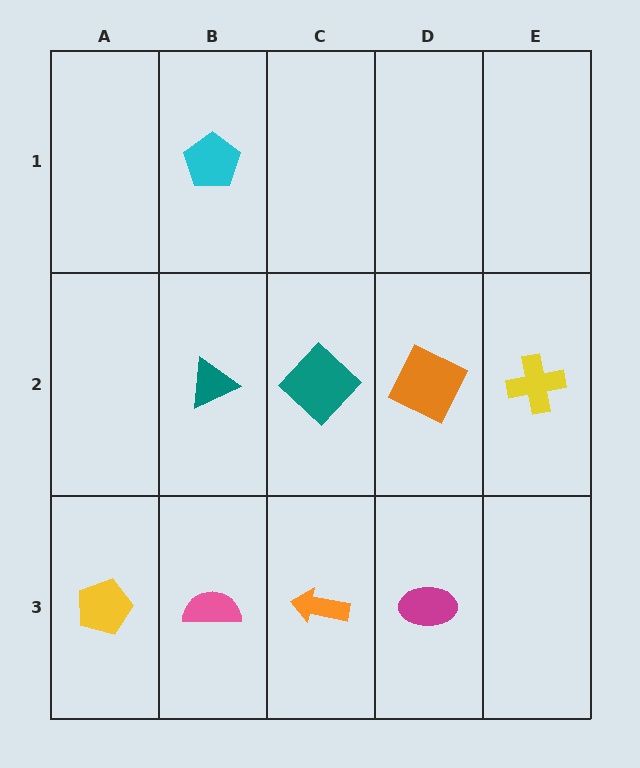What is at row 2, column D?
An orange square.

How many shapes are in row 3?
4 shapes.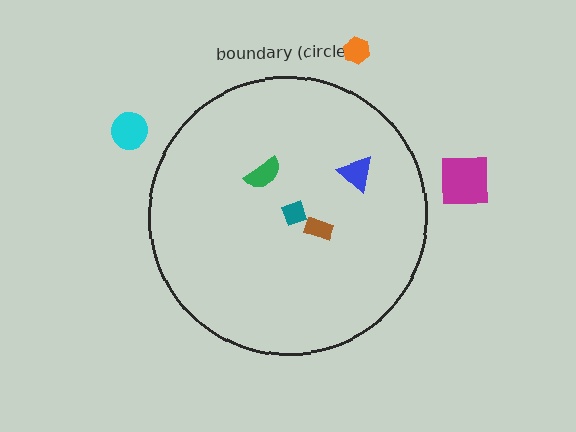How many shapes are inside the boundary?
4 inside, 3 outside.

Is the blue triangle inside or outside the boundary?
Inside.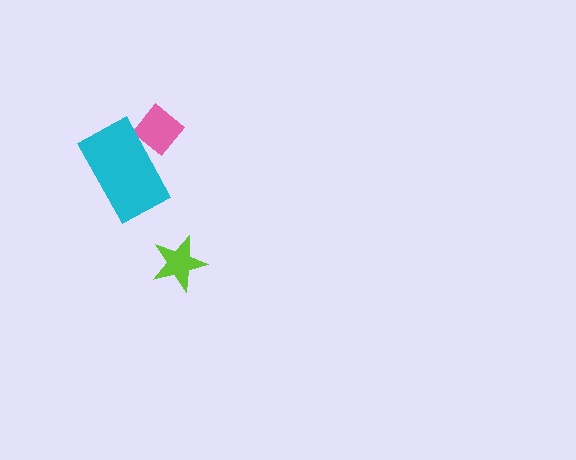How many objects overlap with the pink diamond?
1 object overlaps with the pink diamond.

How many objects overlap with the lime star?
0 objects overlap with the lime star.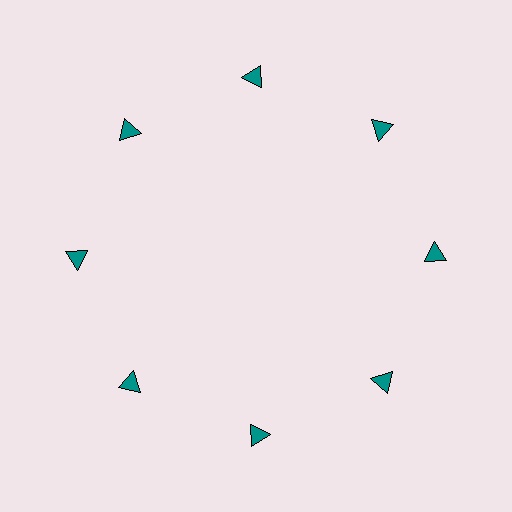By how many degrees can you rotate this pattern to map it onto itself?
The pattern maps onto itself every 45 degrees of rotation.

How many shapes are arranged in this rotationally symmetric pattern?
There are 8 shapes, arranged in 8 groups of 1.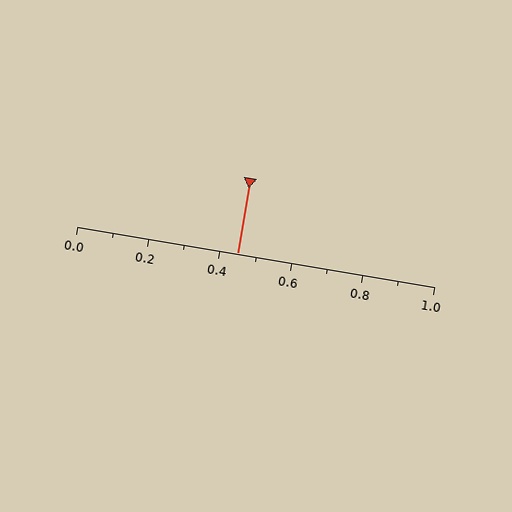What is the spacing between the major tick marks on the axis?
The major ticks are spaced 0.2 apart.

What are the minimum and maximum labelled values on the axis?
The axis runs from 0.0 to 1.0.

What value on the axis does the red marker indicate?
The marker indicates approximately 0.45.